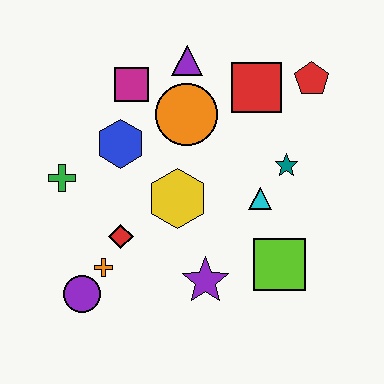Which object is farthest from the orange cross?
The red pentagon is farthest from the orange cross.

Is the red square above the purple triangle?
No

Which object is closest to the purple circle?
The orange cross is closest to the purple circle.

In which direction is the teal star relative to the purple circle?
The teal star is to the right of the purple circle.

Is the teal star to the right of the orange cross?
Yes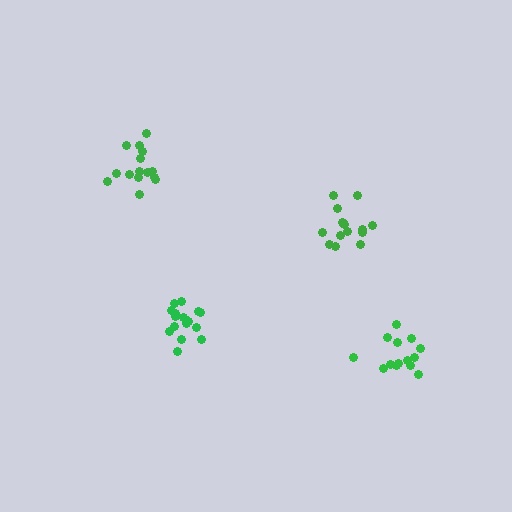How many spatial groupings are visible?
There are 4 spatial groupings.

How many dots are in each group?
Group 1: 18 dots, Group 2: 15 dots, Group 3: 15 dots, Group 4: 14 dots (62 total).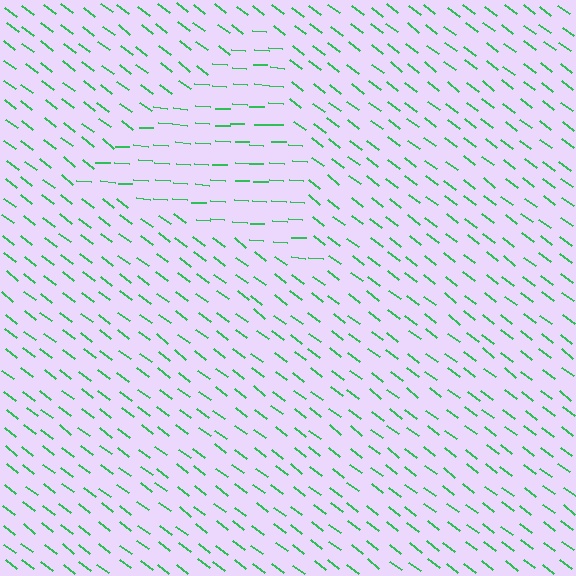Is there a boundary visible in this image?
Yes, there is a texture boundary formed by a change in line orientation.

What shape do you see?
I see a triangle.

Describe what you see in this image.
The image is filled with small green line segments. A triangle region in the image has lines oriented differently from the surrounding lines, creating a visible texture boundary.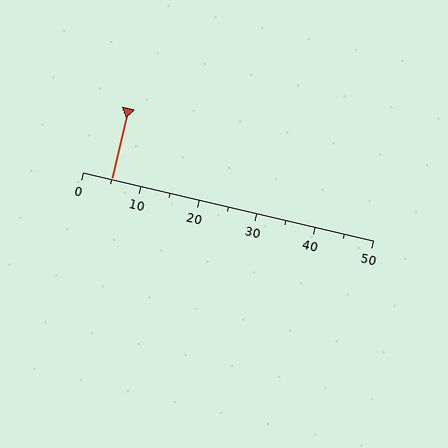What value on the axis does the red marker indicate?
The marker indicates approximately 5.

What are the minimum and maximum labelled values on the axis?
The axis runs from 0 to 50.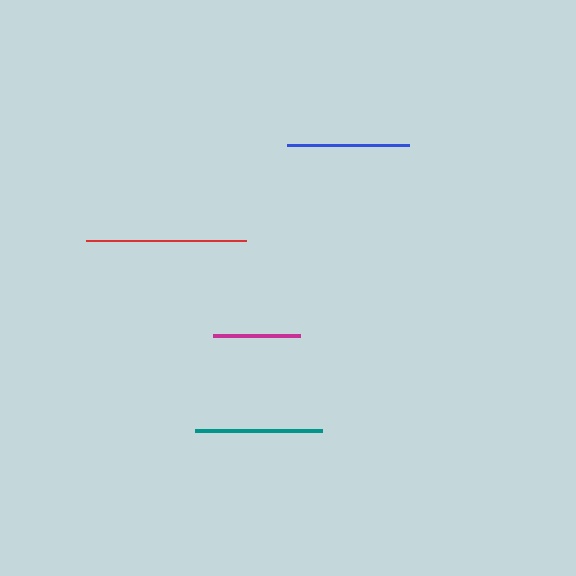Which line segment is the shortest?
The magenta line is the shortest at approximately 87 pixels.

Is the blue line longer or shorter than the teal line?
The teal line is longer than the blue line.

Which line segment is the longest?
The red line is the longest at approximately 160 pixels.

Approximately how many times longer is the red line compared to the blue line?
The red line is approximately 1.3 times the length of the blue line.